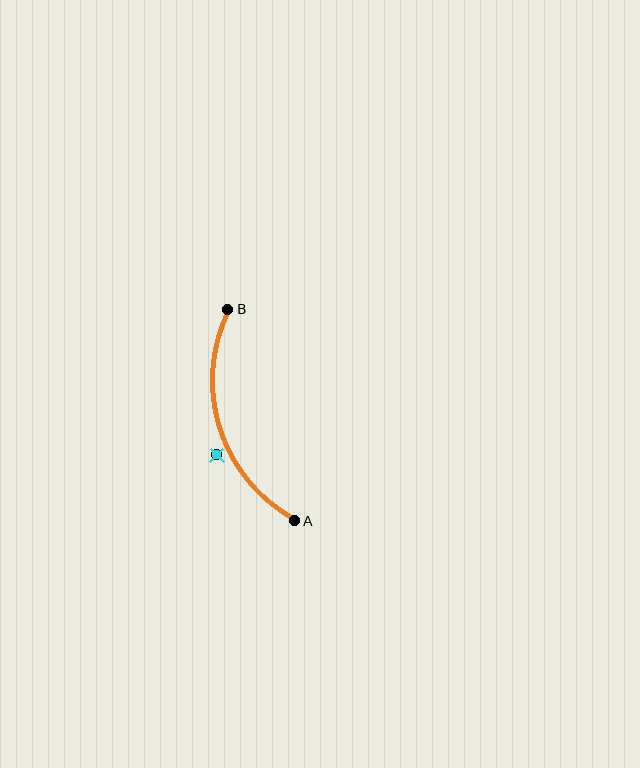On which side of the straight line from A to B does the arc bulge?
The arc bulges to the left of the straight line connecting A and B.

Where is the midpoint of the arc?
The arc midpoint is the point on the curve farthest from the straight line joining A and B. It sits to the left of that line.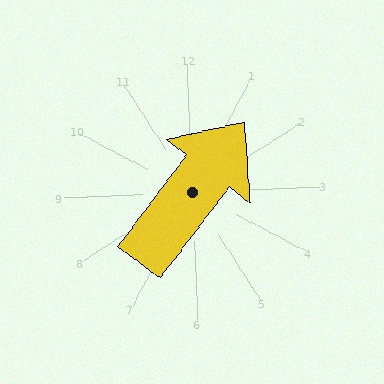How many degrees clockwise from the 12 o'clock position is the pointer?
Approximately 40 degrees.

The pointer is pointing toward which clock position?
Roughly 1 o'clock.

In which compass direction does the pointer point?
Northeast.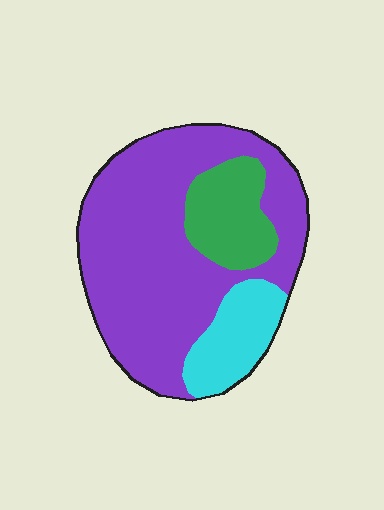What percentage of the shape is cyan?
Cyan covers about 15% of the shape.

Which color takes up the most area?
Purple, at roughly 70%.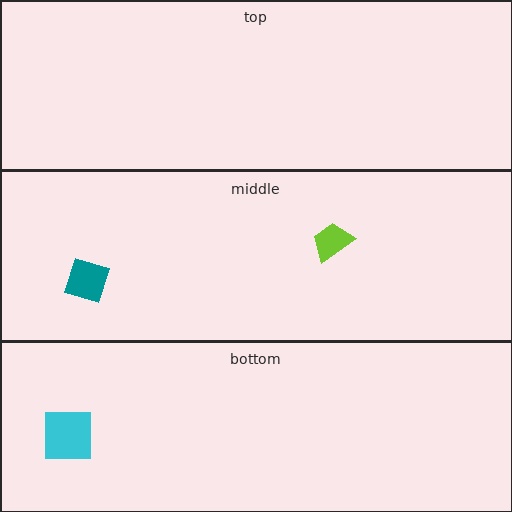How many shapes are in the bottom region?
1.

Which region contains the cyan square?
The bottom region.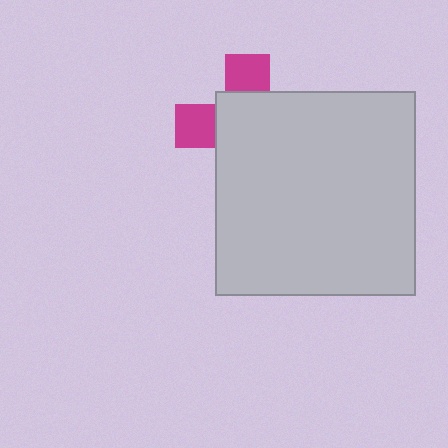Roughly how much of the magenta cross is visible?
A small part of it is visible (roughly 32%).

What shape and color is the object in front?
The object in front is a light gray rectangle.